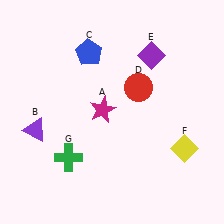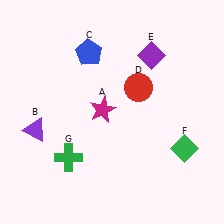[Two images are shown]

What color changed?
The diamond (F) changed from yellow in Image 1 to green in Image 2.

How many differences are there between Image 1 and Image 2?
There is 1 difference between the two images.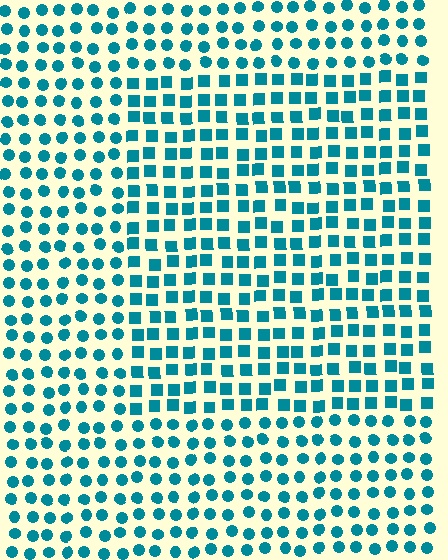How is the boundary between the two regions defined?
The boundary is defined by a change in element shape: squares inside vs. circles outside. All elements share the same color and spacing.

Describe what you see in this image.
The image is filled with small teal elements arranged in a uniform grid. A rectangle-shaped region contains squares, while the surrounding area contains circles. The boundary is defined purely by the change in element shape.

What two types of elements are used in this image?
The image uses squares inside the rectangle region and circles outside it.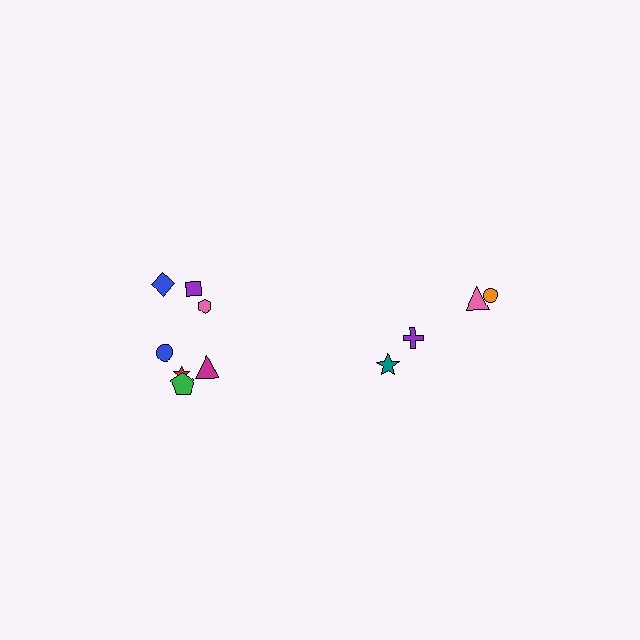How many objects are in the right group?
There are 4 objects.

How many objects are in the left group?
There are 7 objects.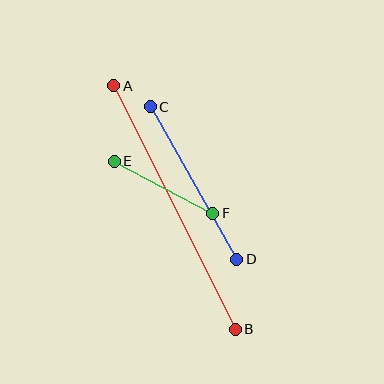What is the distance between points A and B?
The distance is approximately 272 pixels.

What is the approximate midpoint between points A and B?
The midpoint is at approximately (174, 207) pixels.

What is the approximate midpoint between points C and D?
The midpoint is at approximately (194, 183) pixels.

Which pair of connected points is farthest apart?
Points A and B are farthest apart.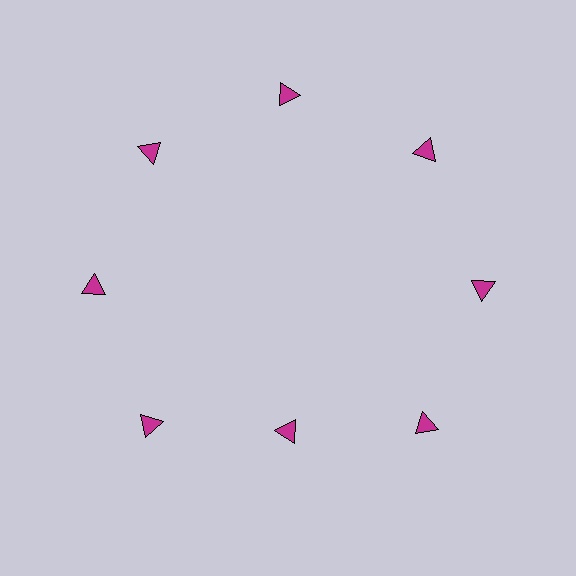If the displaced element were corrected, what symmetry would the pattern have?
It would have 8-fold rotational symmetry — the pattern would map onto itself every 45 degrees.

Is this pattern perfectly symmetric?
No. The 8 magenta triangles are arranged in a ring, but one element near the 6 o'clock position is pulled inward toward the center, breaking the 8-fold rotational symmetry.